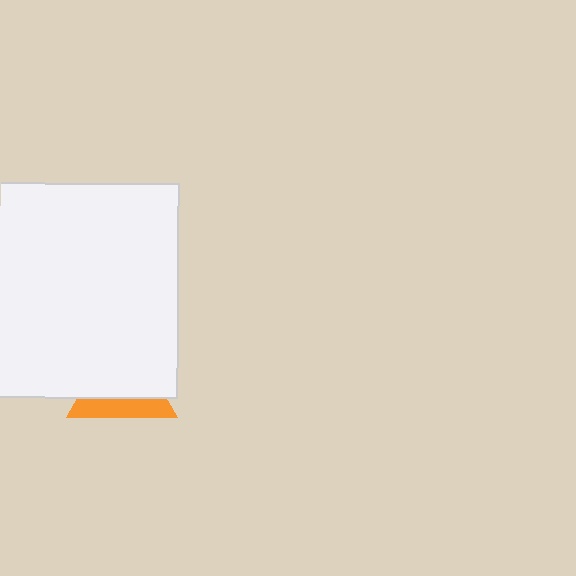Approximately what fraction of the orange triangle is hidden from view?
Roughly 63% of the orange triangle is hidden behind the white square.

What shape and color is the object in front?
The object in front is a white square.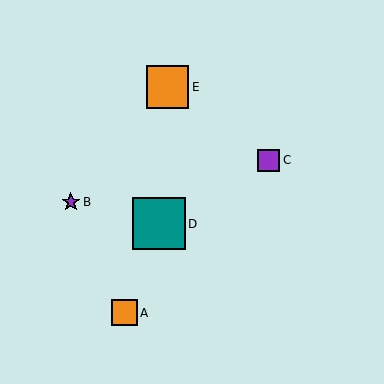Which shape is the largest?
The teal square (labeled D) is the largest.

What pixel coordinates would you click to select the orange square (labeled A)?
Click at (124, 313) to select the orange square A.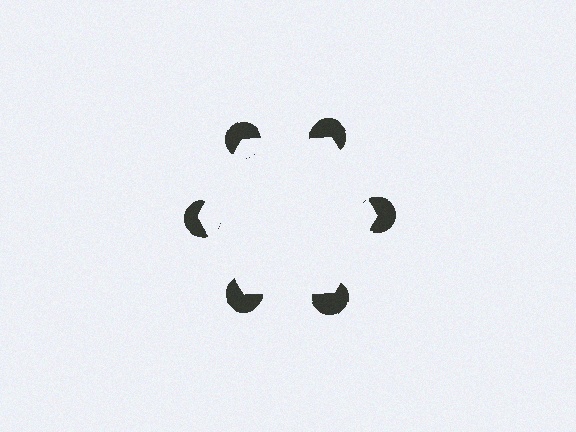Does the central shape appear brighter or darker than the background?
It typically appears slightly brighter than the background, even though no actual brightness change is drawn.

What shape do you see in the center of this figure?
An illusory hexagon — its edges are inferred from the aligned wedge cuts in the pac-man discs, not physically drawn.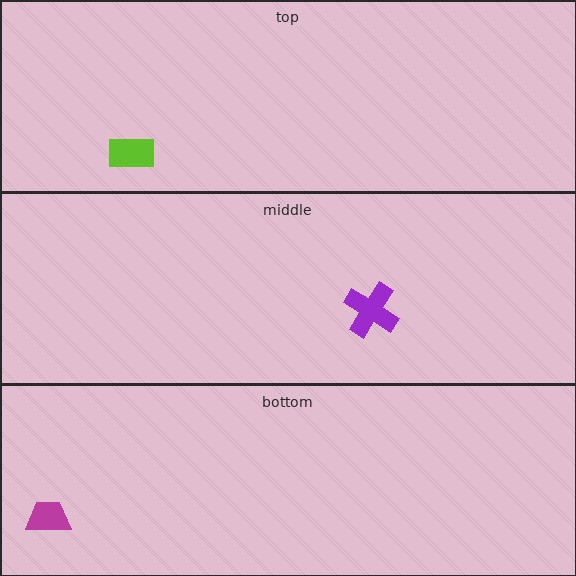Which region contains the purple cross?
The middle region.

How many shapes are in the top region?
1.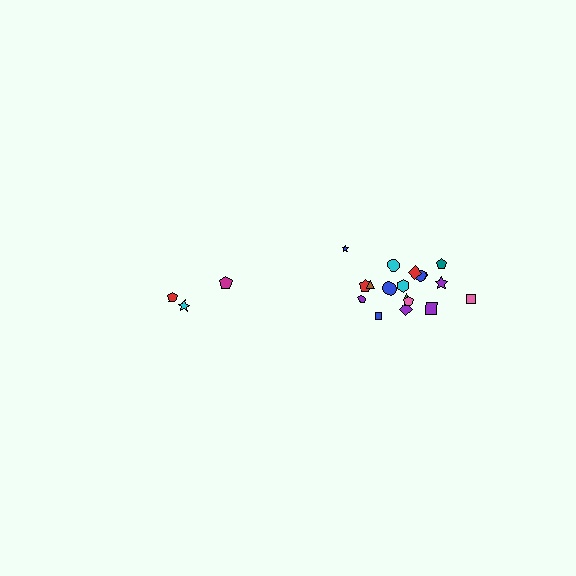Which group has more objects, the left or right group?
The right group.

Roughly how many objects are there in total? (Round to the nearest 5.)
Roughly 20 objects in total.